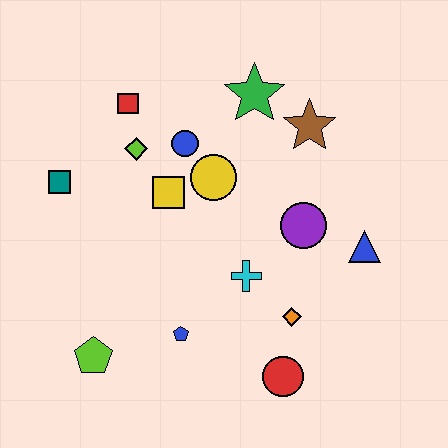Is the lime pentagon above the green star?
No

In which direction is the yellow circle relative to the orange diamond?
The yellow circle is above the orange diamond.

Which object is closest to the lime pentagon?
The blue pentagon is closest to the lime pentagon.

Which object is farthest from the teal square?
The blue triangle is farthest from the teal square.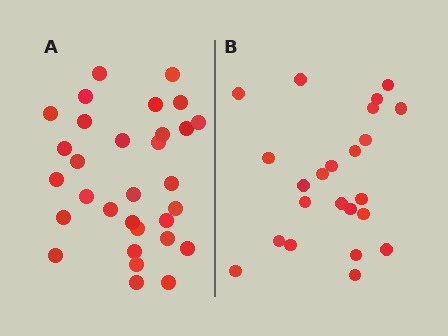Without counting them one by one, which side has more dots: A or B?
Region A (the left region) has more dots.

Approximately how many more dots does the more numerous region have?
Region A has roughly 8 or so more dots than region B.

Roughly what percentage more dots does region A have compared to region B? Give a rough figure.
About 35% more.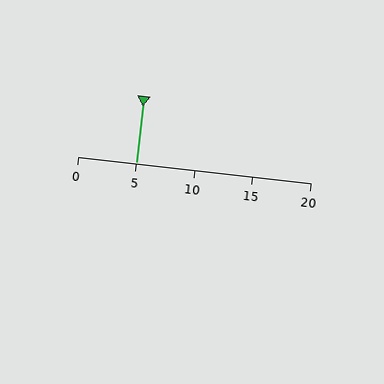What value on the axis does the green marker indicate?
The marker indicates approximately 5.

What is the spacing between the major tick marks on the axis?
The major ticks are spaced 5 apart.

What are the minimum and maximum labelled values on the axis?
The axis runs from 0 to 20.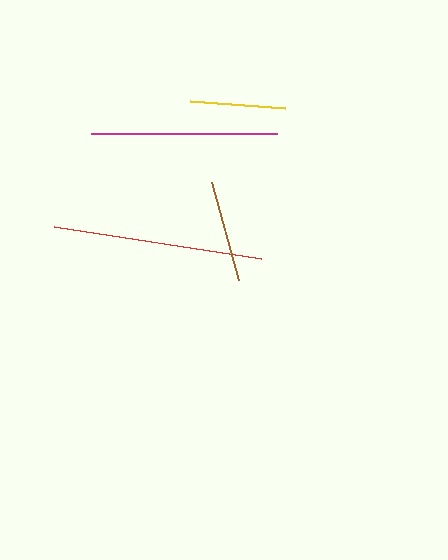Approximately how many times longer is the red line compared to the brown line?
The red line is approximately 2.1 times the length of the brown line.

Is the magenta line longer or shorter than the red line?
The red line is longer than the magenta line.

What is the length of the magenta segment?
The magenta segment is approximately 186 pixels long.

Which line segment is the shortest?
The yellow line is the shortest at approximately 95 pixels.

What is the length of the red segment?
The red segment is approximately 209 pixels long.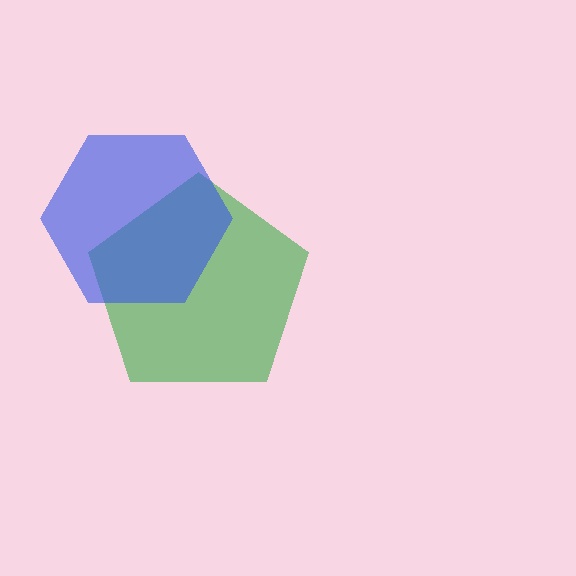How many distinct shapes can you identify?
There are 2 distinct shapes: a green pentagon, a blue hexagon.